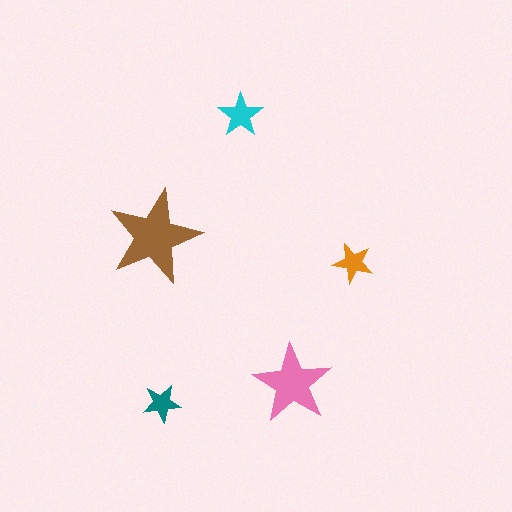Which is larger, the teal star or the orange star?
The orange one.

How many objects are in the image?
There are 5 objects in the image.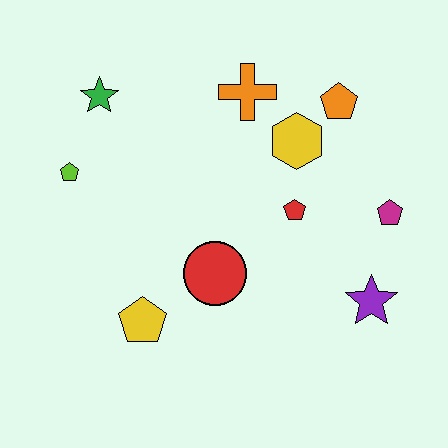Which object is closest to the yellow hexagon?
The orange pentagon is closest to the yellow hexagon.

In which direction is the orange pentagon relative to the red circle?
The orange pentagon is above the red circle.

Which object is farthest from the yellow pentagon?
The orange pentagon is farthest from the yellow pentagon.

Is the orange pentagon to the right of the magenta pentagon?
No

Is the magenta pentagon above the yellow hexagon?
No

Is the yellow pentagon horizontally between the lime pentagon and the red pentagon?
Yes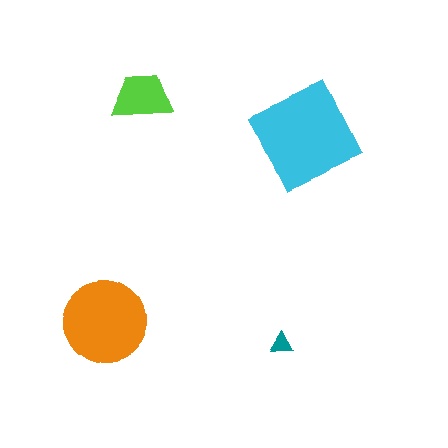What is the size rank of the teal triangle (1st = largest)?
4th.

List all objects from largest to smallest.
The cyan square, the orange circle, the lime trapezoid, the teal triangle.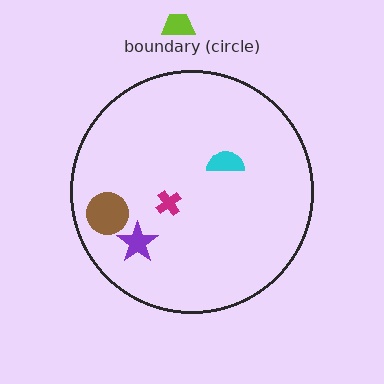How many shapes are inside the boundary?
4 inside, 1 outside.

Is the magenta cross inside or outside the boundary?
Inside.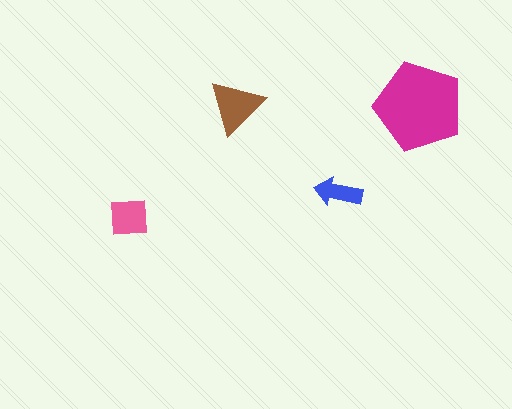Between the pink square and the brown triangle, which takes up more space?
The brown triangle.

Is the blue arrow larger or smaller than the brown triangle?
Smaller.